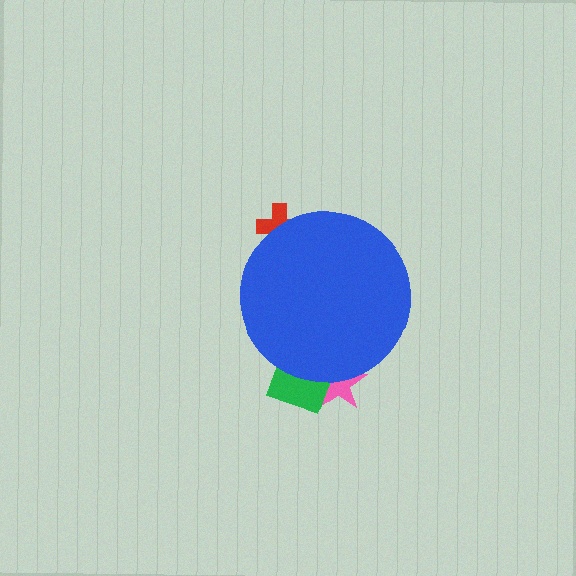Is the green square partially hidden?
Yes, the green square is partially hidden behind the blue circle.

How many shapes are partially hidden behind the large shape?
3 shapes are partially hidden.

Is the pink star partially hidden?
Yes, the pink star is partially hidden behind the blue circle.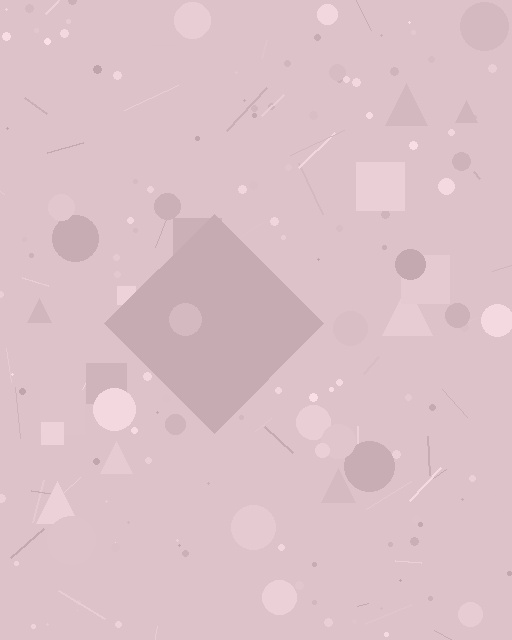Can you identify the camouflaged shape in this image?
The camouflaged shape is a diamond.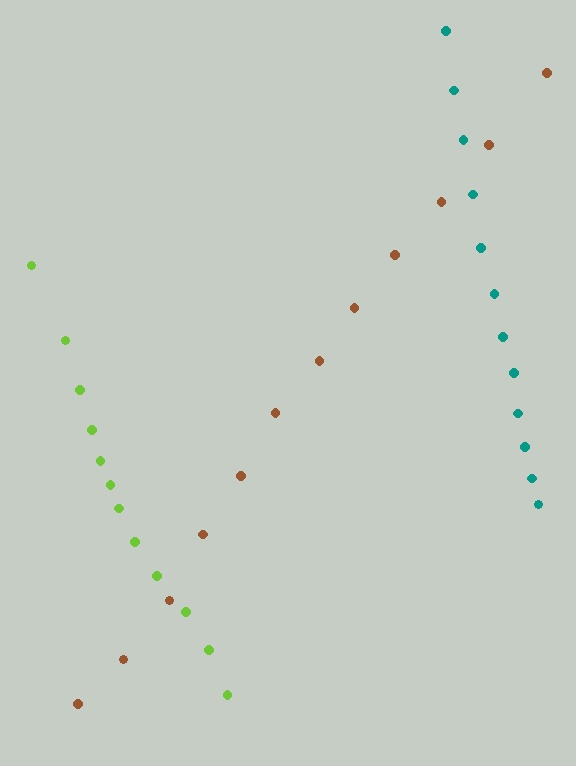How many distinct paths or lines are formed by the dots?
There are 3 distinct paths.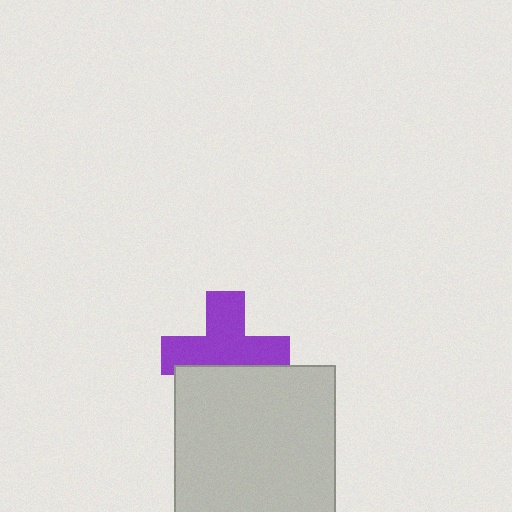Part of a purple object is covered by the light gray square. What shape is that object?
It is a cross.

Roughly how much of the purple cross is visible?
Most of it is visible (roughly 66%).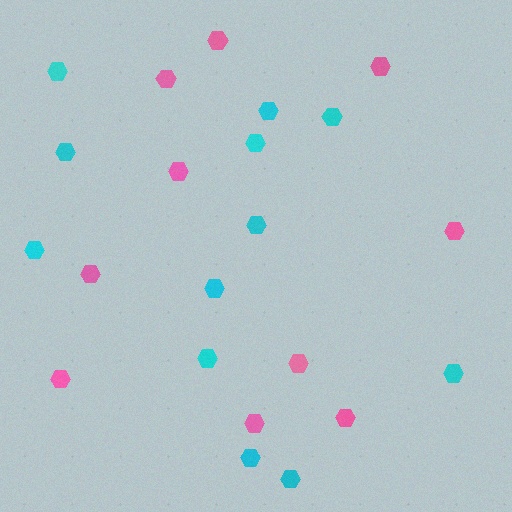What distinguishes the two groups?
There are 2 groups: one group of cyan hexagons (12) and one group of pink hexagons (10).